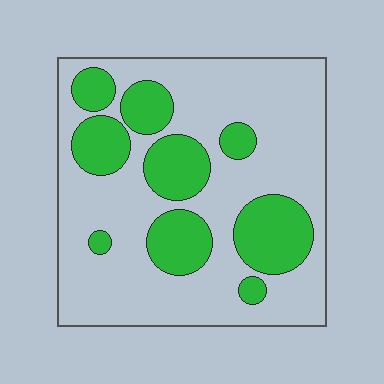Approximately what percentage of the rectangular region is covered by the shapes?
Approximately 30%.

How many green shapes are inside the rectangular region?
9.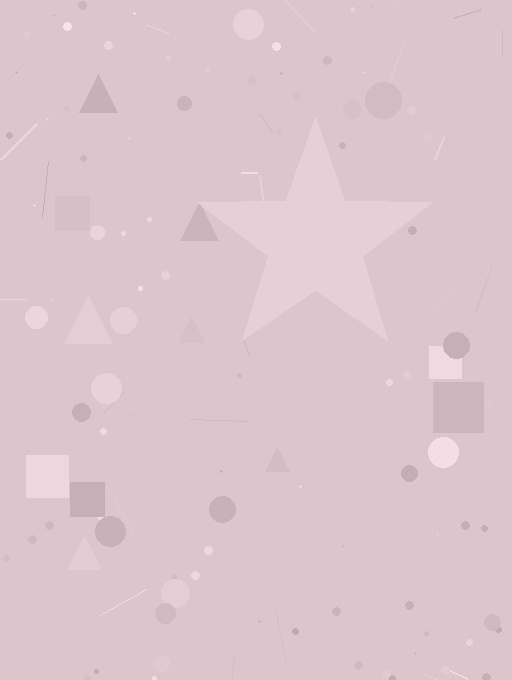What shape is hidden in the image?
A star is hidden in the image.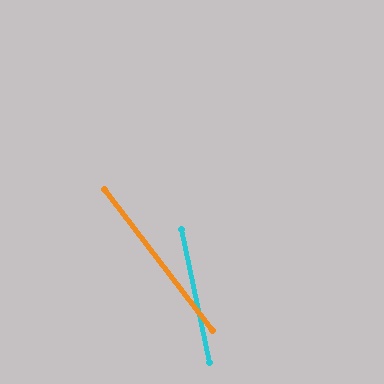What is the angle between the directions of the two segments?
Approximately 26 degrees.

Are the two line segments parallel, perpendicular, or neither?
Neither parallel nor perpendicular — they differ by about 26°.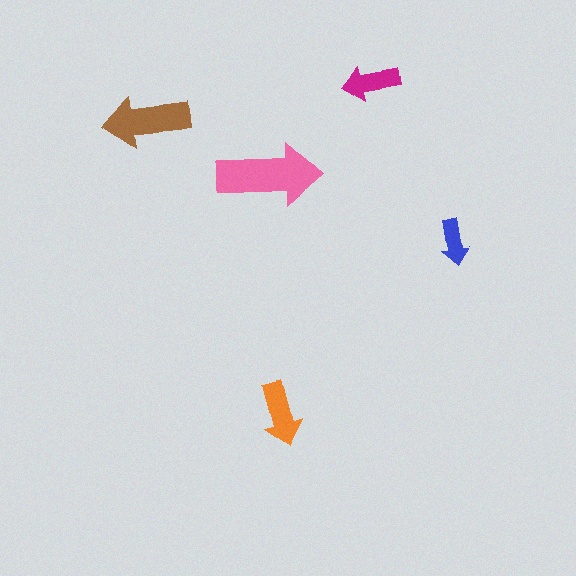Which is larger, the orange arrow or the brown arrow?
The brown one.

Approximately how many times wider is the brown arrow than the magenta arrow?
About 1.5 times wider.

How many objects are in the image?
There are 5 objects in the image.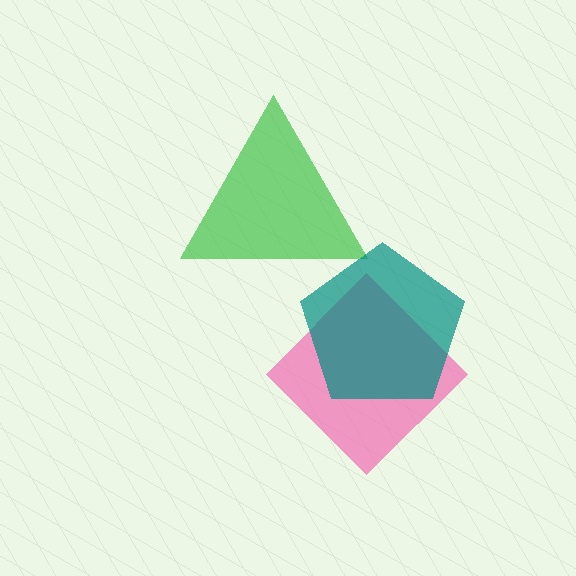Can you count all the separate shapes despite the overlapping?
Yes, there are 3 separate shapes.